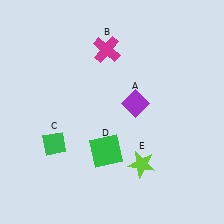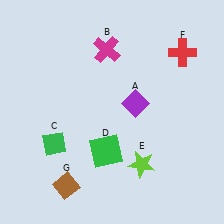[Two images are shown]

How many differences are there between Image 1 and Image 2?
There are 2 differences between the two images.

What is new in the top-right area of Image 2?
A red cross (F) was added in the top-right area of Image 2.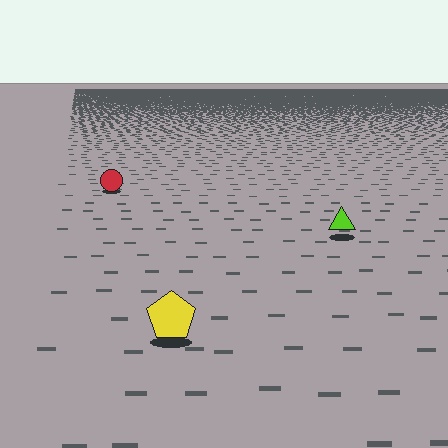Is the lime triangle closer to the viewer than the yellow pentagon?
No. The yellow pentagon is closer — you can tell from the texture gradient: the ground texture is coarser near it.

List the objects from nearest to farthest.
From nearest to farthest: the yellow pentagon, the lime triangle, the red circle.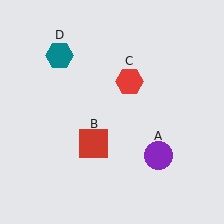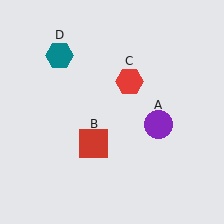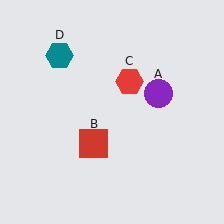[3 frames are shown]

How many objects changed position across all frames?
1 object changed position: purple circle (object A).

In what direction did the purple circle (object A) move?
The purple circle (object A) moved up.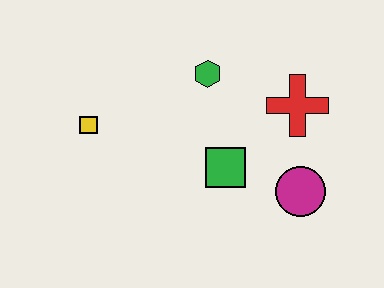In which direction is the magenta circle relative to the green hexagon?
The magenta circle is below the green hexagon.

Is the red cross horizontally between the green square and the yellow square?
No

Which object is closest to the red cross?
The magenta circle is closest to the red cross.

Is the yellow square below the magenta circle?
No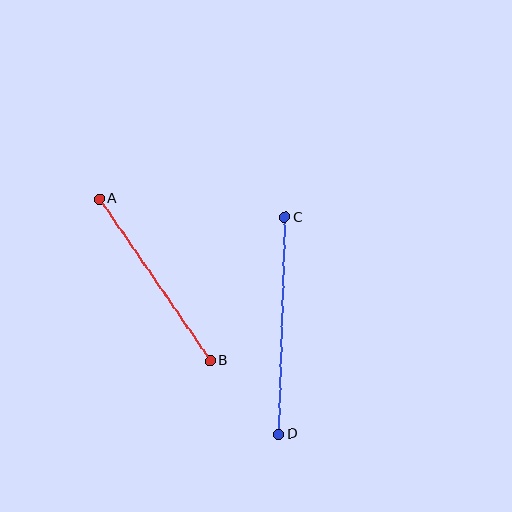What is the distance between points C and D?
The distance is approximately 217 pixels.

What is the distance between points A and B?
The distance is approximately 196 pixels.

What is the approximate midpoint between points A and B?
The midpoint is at approximately (155, 280) pixels.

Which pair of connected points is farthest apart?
Points C and D are farthest apart.